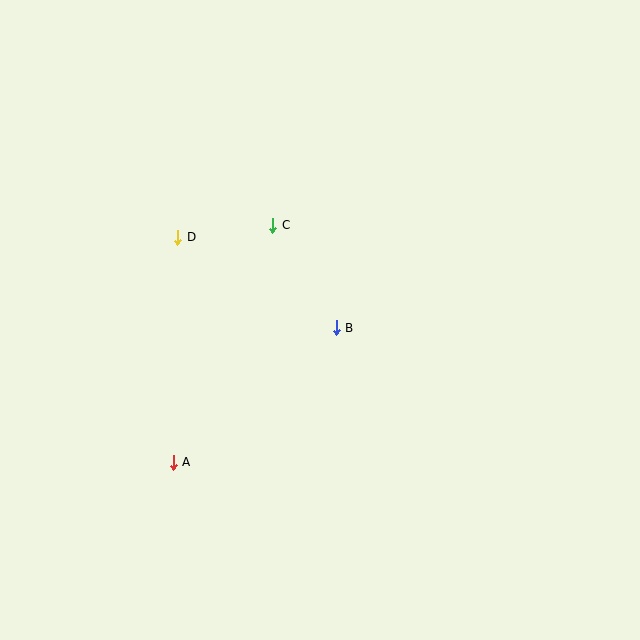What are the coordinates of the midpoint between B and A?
The midpoint between B and A is at (255, 395).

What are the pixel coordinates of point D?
Point D is at (178, 237).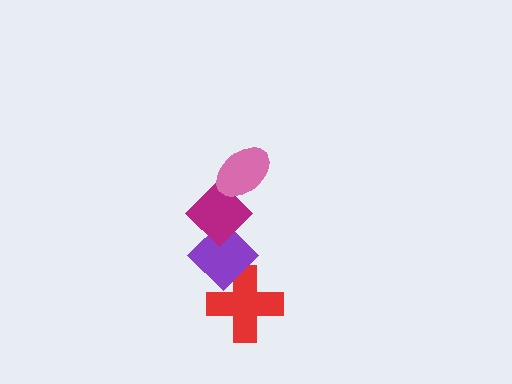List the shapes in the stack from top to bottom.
From top to bottom: the pink ellipse, the magenta diamond, the purple diamond, the red cross.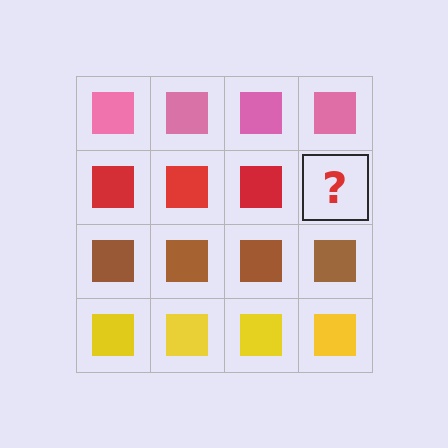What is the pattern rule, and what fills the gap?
The rule is that each row has a consistent color. The gap should be filled with a red square.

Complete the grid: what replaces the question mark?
The question mark should be replaced with a red square.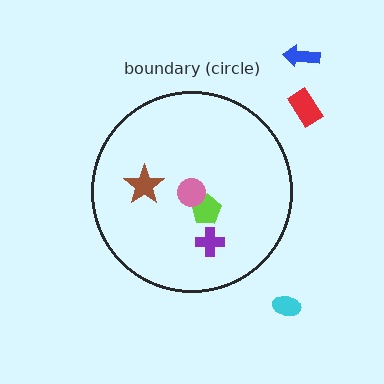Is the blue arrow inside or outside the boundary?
Outside.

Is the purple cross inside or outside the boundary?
Inside.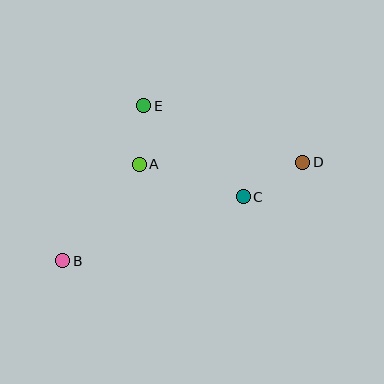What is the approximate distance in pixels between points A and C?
The distance between A and C is approximately 109 pixels.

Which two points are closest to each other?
Points A and E are closest to each other.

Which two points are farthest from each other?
Points B and D are farthest from each other.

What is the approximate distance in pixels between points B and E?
The distance between B and E is approximately 175 pixels.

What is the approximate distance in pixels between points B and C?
The distance between B and C is approximately 192 pixels.